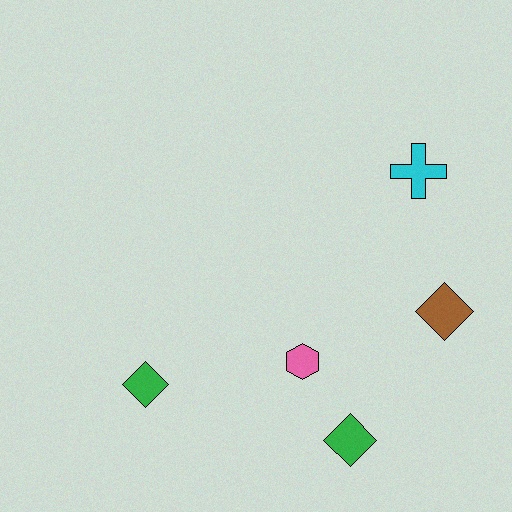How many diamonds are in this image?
There are 3 diamonds.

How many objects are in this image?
There are 5 objects.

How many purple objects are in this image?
There are no purple objects.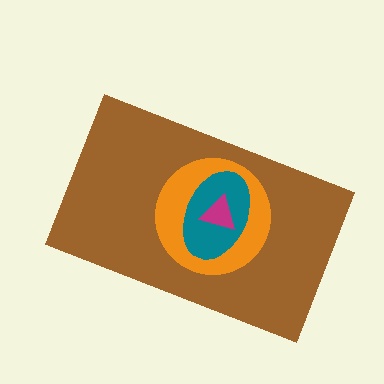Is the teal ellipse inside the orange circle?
Yes.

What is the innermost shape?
The magenta triangle.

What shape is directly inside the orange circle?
The teal ellipse.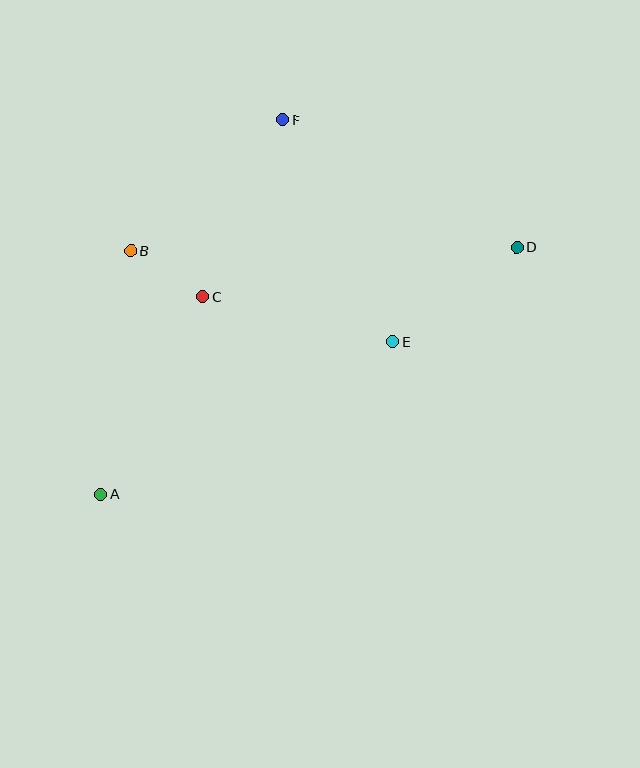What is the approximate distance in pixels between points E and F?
The distance between E and F is approximately 248 pixels.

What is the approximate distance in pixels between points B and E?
The distance between B and E is approximately 277 pixels.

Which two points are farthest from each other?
Points A and D are farthest from each other.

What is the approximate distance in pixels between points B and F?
The distance between B and F is approximately 201 pixels.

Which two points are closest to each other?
Points B and C are closest to each other.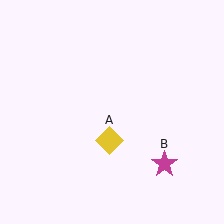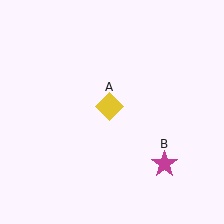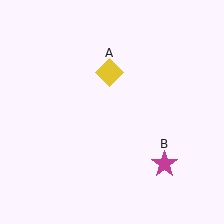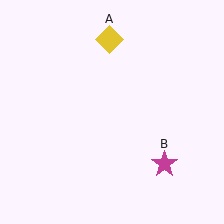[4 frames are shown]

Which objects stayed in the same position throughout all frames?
Magenta star (object B) remained stationary.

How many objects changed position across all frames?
1 object changed position: yellow diamond (object A).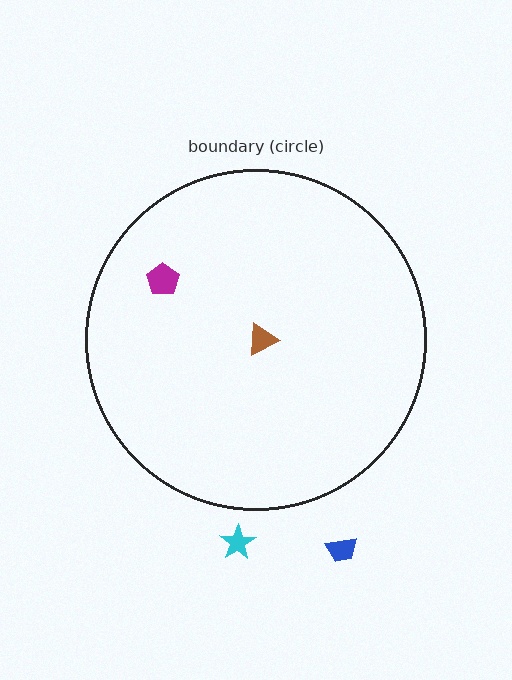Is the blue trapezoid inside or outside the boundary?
Outside.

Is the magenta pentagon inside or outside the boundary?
Inside.